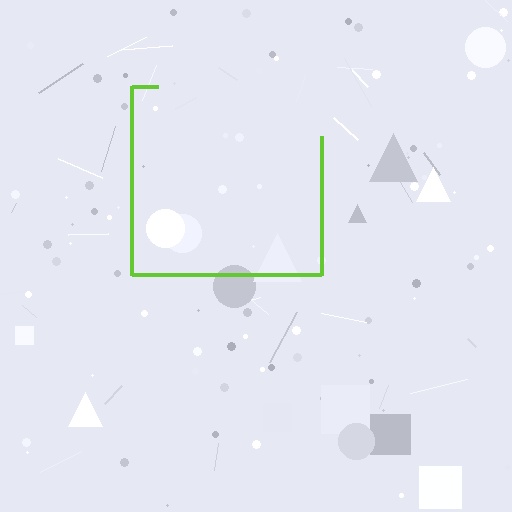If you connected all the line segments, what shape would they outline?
They would outline a square.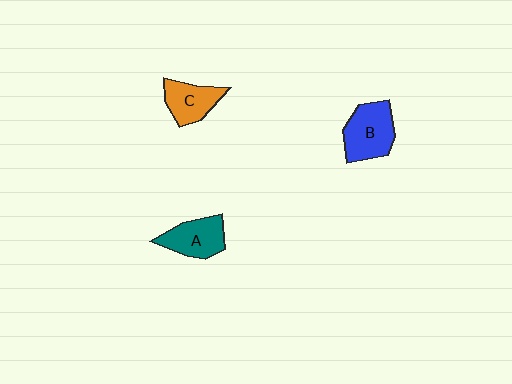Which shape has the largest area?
Shape B (blue).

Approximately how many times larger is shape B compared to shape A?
Approximately 1.2 times.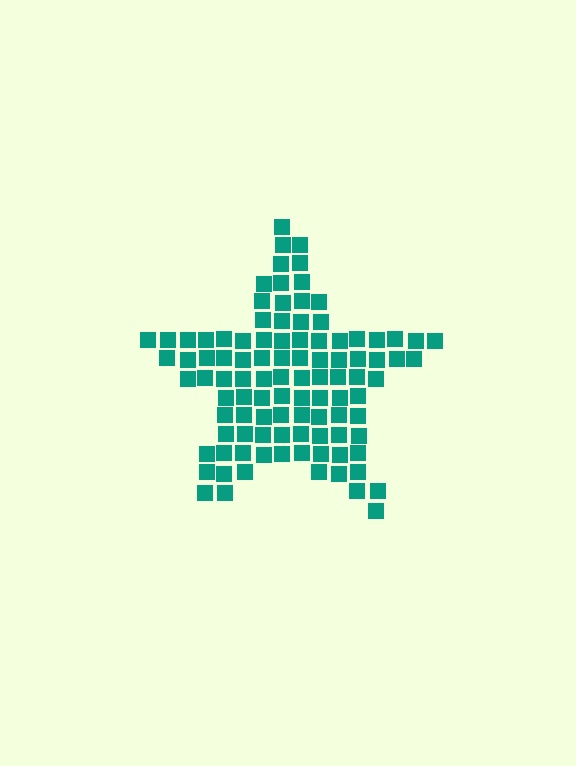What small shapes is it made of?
It is made of small squares.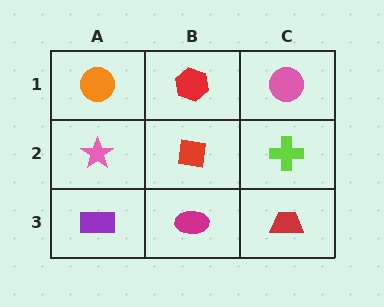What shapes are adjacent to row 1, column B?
A red square (row 2, column B), an orange circle (row 1, column A), a pink circle (row 1, column C).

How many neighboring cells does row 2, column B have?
4.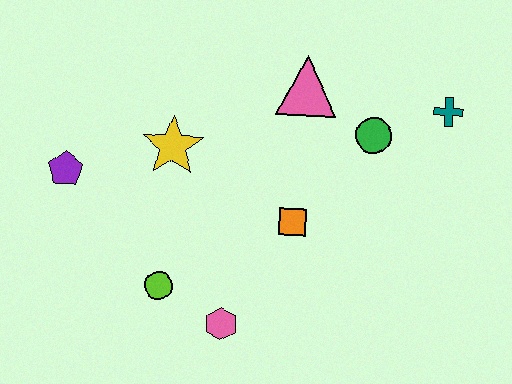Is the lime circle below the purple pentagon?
Yes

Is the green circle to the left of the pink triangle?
No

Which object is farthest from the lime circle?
The teal cross is farthest from the lime circle.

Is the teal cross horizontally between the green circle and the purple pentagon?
No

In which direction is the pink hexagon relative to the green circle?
The pink hexagon is below the green circle.